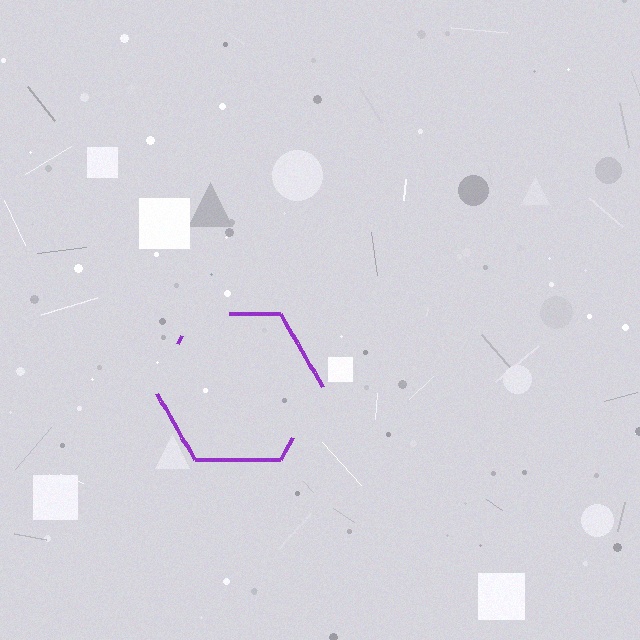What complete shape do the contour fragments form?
The contour fragments form a hexagon.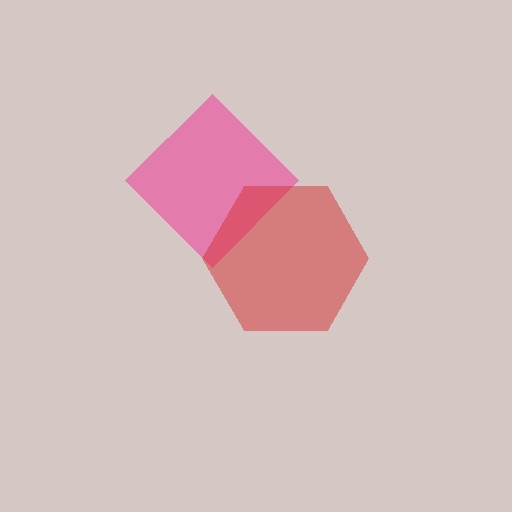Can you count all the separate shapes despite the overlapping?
Yes, there are 2 separate shapes.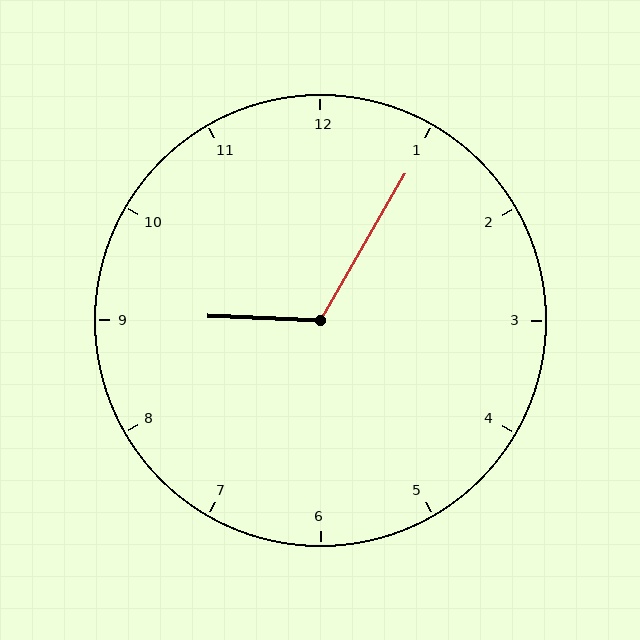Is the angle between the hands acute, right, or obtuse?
It is obtuse.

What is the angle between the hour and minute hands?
Approximately 118 degrees.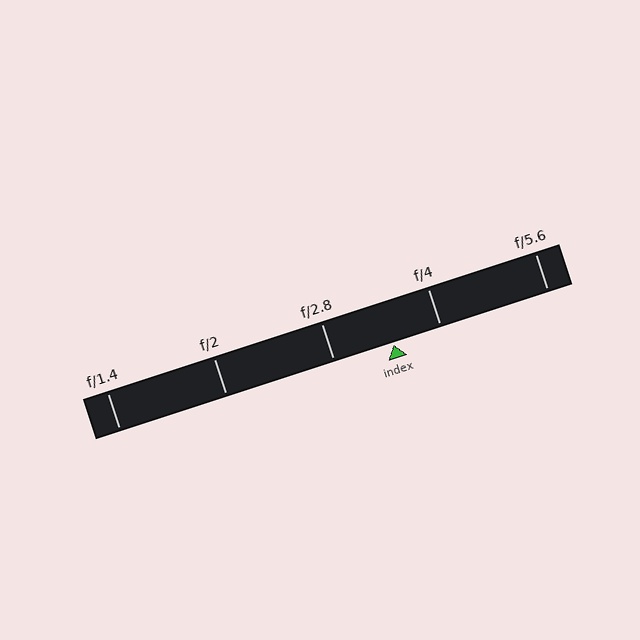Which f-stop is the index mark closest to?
The index mark is closest to f/4.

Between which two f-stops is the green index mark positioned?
The index mark is between f/2.8 and f/4.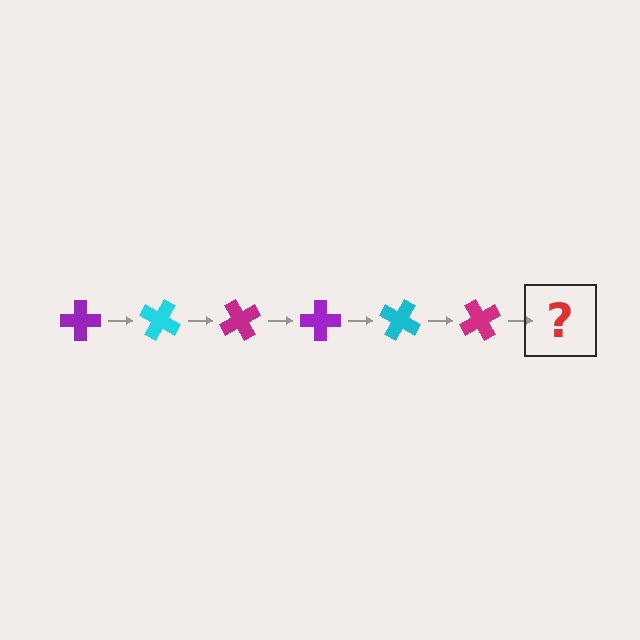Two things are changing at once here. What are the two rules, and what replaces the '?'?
The two rules are that it rotates 30 degrees each step and the color cycles through purple, cyan, and magenta. The '?' should be a purple cross, rotated 180 degrees from the start.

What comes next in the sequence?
The next element should be a purple cross, rotated 180 degrees from the start.